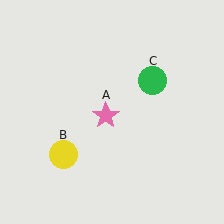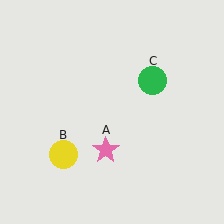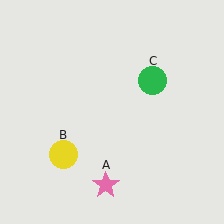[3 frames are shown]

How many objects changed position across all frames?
1 object changed position: pink star (object A).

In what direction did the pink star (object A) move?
The pink star (object A) moved down.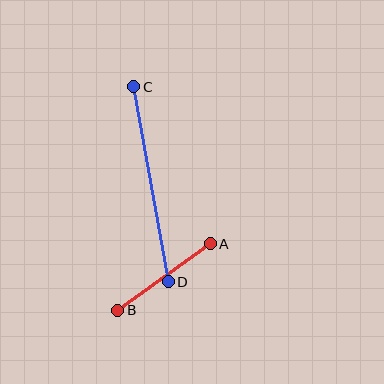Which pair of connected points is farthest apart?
Points C and D are farthest apart.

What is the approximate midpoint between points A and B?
The midpoint is at approximately (164, 277) pixels.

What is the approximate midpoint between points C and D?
The midpoint is at approximately (151, 184) pixels.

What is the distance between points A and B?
The distance is approximately 114 pixels.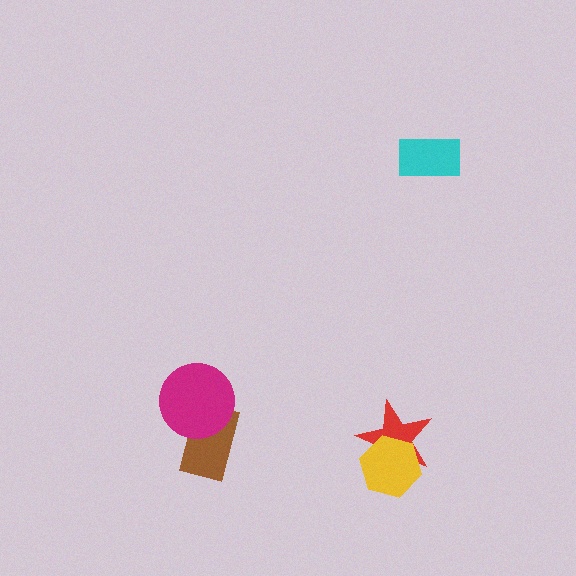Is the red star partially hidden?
Yes, it is partially covered by another shape.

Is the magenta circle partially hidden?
No, no other shape covers it.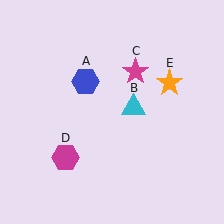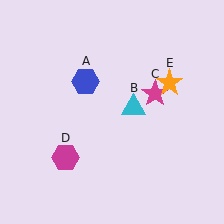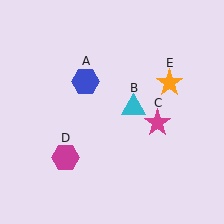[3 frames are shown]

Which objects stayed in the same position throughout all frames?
Blue hexagon (object A) and cyan triangle (object B) and magenta hexagon (object D) and orange star (object E) remained stationary.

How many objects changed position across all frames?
1 object changed position: magenta star (object C).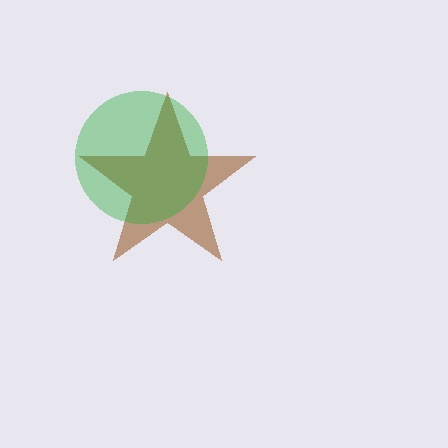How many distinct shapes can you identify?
There are 2 distinct shapes: a brown star, a green circle.